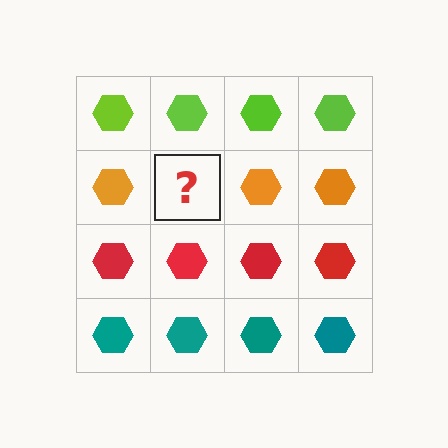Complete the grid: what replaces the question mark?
The question mark should be replaced with an orange hexagon.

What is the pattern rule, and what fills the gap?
The rule is that each row has a consistent color. The gap should be filled with an orange hexagon.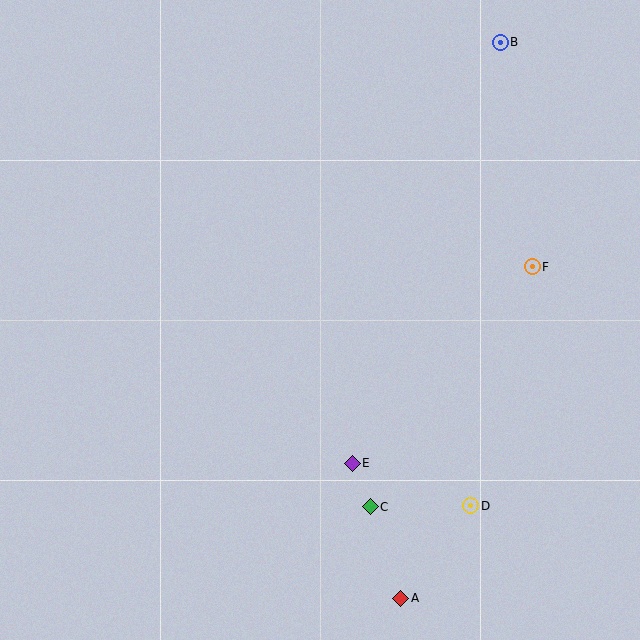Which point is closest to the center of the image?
Point E at (352, 463) is closest to the center.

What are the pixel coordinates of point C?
Point C is at (370, 507).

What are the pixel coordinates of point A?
Point A is at (401, 598).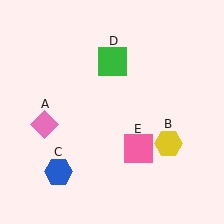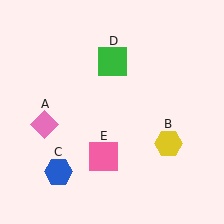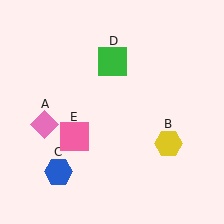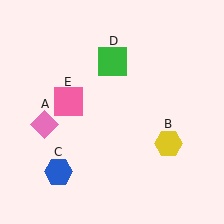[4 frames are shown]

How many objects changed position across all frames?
1 object changed position: pink square (object E).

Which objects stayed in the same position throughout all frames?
Pink diamond (object A) and yellow hexagon (object B) and blue hexagon (object C) and green square (object D) remained stationary.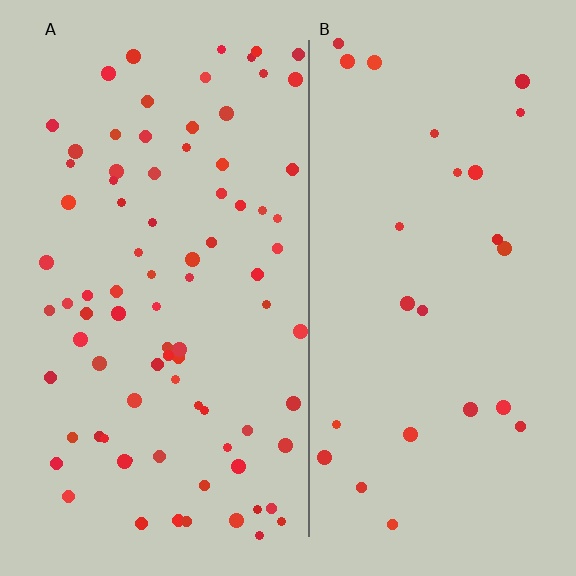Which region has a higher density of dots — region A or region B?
A (the left).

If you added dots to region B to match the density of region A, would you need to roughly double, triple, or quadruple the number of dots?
Approximately triple.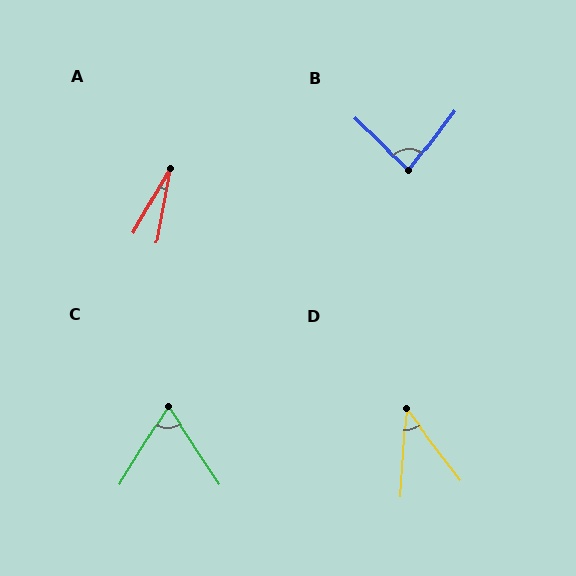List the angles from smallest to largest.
A (19°), D (41°), C (65°), B (83°).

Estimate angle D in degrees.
Approximately 41 degrees.